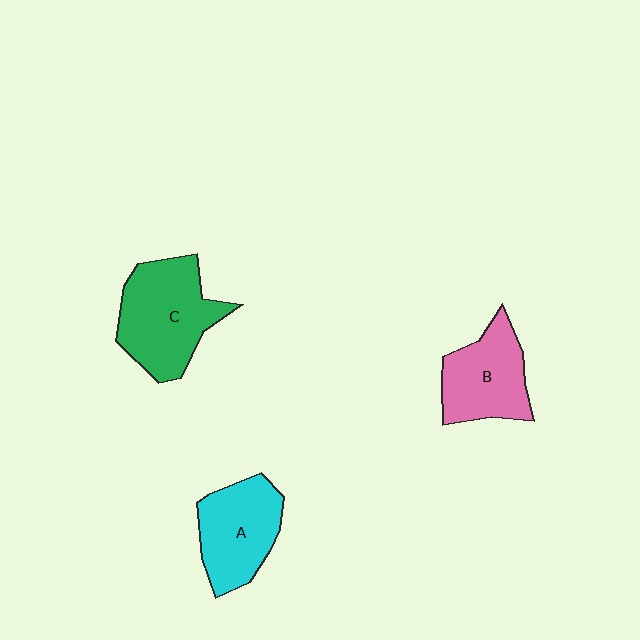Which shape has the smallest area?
Shape B (pink).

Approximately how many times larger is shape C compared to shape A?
Approximately 1.2 times.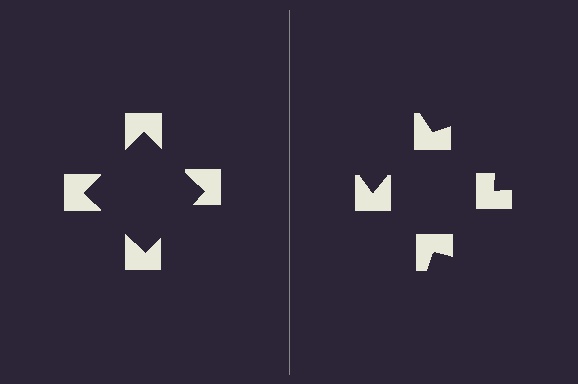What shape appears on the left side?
An illusory square.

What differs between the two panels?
The notched squares are positioned identically on both sides; only the wedge orientations differ. On the left they align to a square; on the right they are misaligned.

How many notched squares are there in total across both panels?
8 — 4 on each side.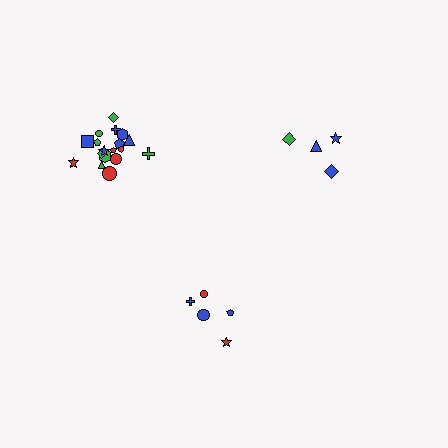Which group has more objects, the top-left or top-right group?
The top-left group.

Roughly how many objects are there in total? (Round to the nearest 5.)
Roughly 25 objects in total.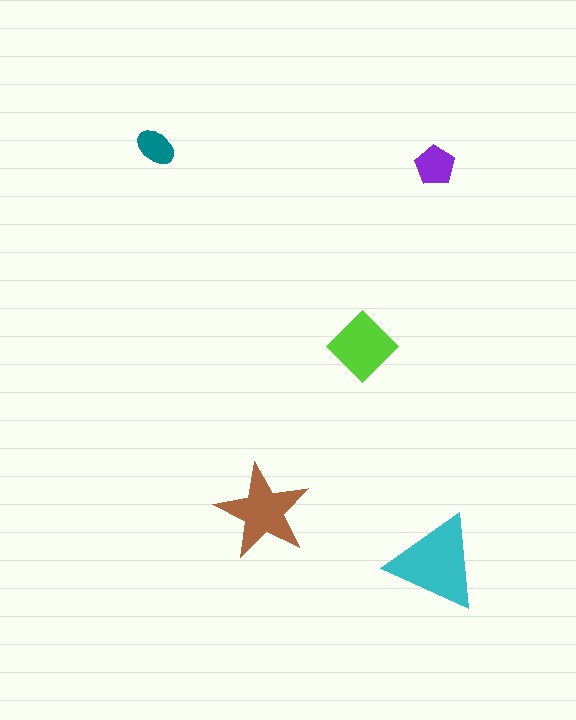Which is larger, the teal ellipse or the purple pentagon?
The purple pentagon.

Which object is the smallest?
The teal ellipse.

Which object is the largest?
The cyan triangle.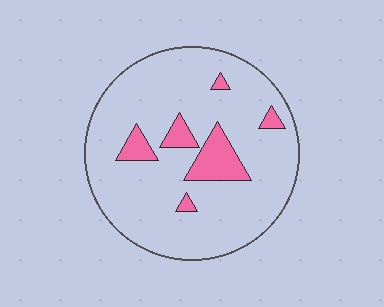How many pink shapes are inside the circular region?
6.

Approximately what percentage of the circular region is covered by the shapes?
Approximately 10%.